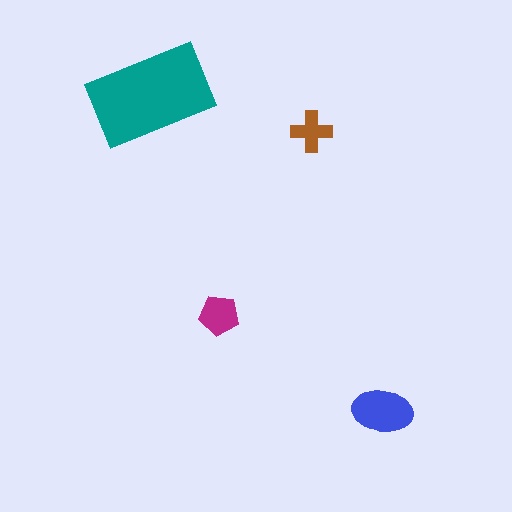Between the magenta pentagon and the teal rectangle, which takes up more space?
The teal rectangle.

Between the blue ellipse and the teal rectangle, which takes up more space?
The teal rectangle.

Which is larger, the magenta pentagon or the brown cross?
The magenta pentagon.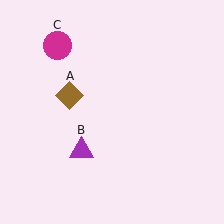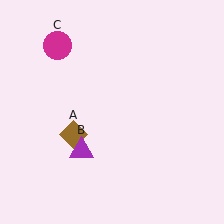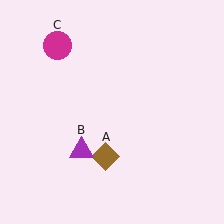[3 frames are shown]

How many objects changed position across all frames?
1 object changed position: brown diamond (object A).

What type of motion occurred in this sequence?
The brown diamond (object A) rotated counterclockwise around the center of the scene.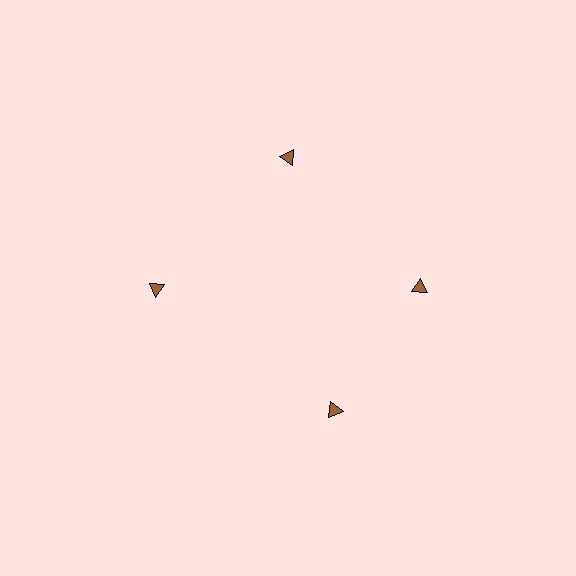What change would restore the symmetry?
The symmetry would be restored by rotating it back into even spacing with its neighbors so that all 4 triangles sit at equal angles and equal distance from the center.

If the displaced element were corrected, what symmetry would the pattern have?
It would have 4-fold rotational symmetry — the pattern would map onto itself every 90 degrees.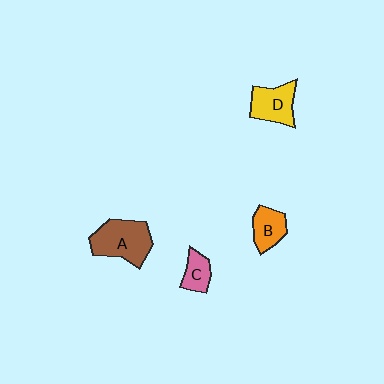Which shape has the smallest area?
Shape C (pink).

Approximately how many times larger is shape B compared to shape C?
Approximately 1.3 times.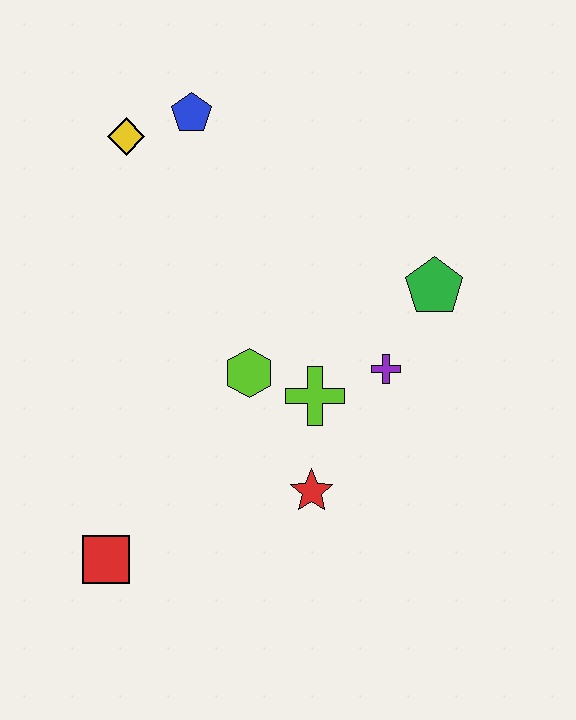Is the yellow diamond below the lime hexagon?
No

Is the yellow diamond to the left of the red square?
No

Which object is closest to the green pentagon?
The purple cross is closest to the green pentagon.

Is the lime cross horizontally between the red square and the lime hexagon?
No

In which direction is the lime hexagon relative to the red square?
The lime hexagon is above the red square.